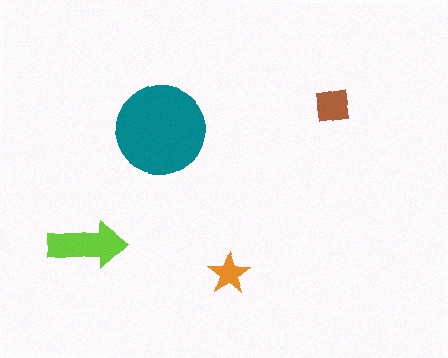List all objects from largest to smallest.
The teal circle, the lime arrow, the brown square, the orange star.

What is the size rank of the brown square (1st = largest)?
3rd.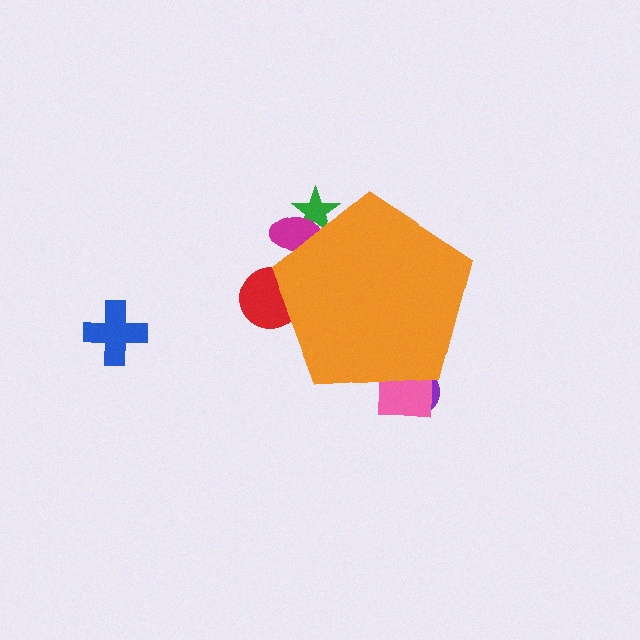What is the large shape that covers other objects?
An orange pentagon.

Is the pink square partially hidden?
Yes, the pink square is partially hidden behind the orange pentagon.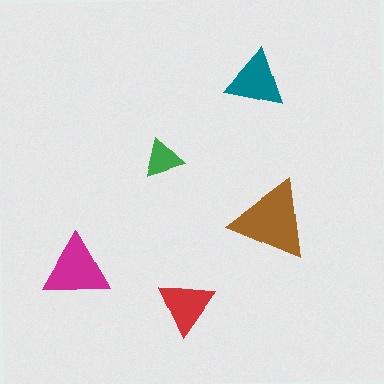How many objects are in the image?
There are 5 objects in the image.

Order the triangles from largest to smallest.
the brown one, the magenta one, the teal one, the red one, the green one.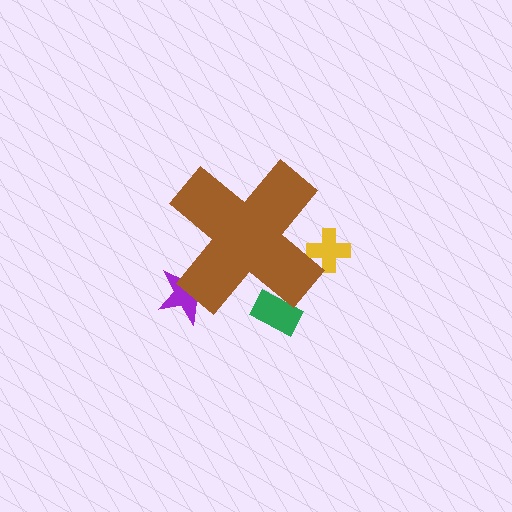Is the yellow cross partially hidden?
Yes, the yellow cross is partially hidden behind the brown cross.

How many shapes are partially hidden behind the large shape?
3 shapes are partially hidden.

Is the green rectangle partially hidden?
Yes, the green rectangle is partially hidden behind the brown cross.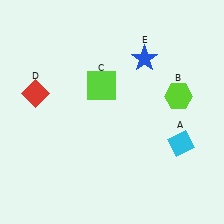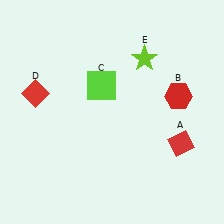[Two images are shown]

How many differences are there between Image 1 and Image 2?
There are 3 differences between the two images.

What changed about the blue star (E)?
In Image 1, E is blue. In Image 2, it changed to lime.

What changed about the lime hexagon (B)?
In Image 1, B is lime. In Image 2, it changed to red.